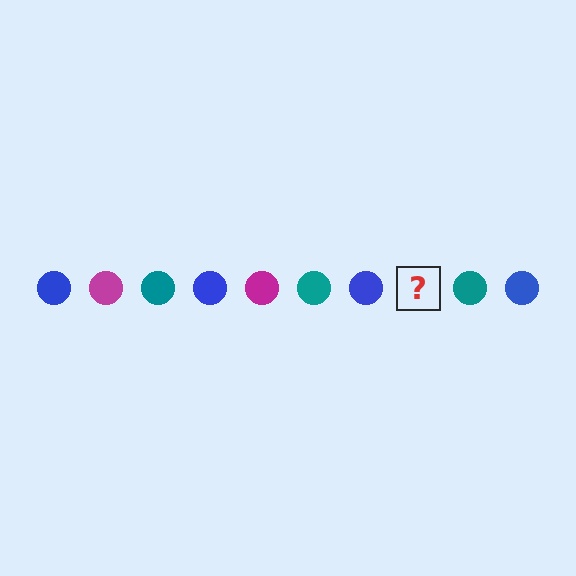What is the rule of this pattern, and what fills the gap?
The rule is that the pattern cycles through blue, magenta, teal circles. The gap should be filled with a magenta circle.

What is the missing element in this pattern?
The missing element is a magenta circle.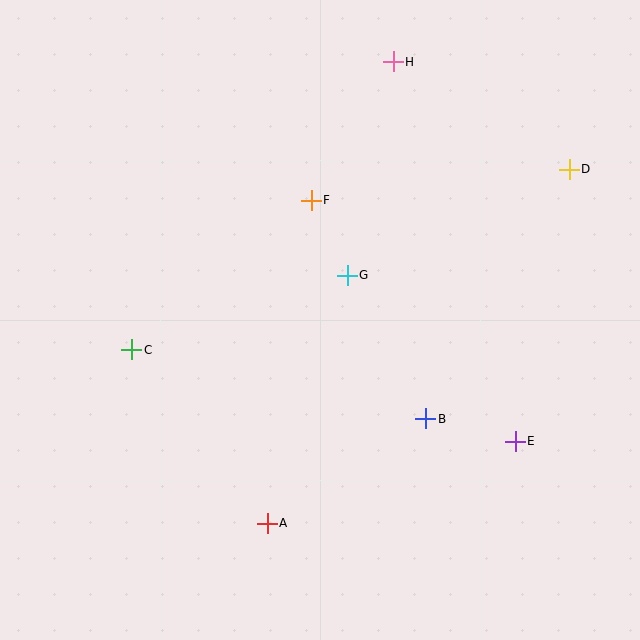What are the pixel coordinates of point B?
Point B is at (426, 419).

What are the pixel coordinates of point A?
Point A is at (267, 523).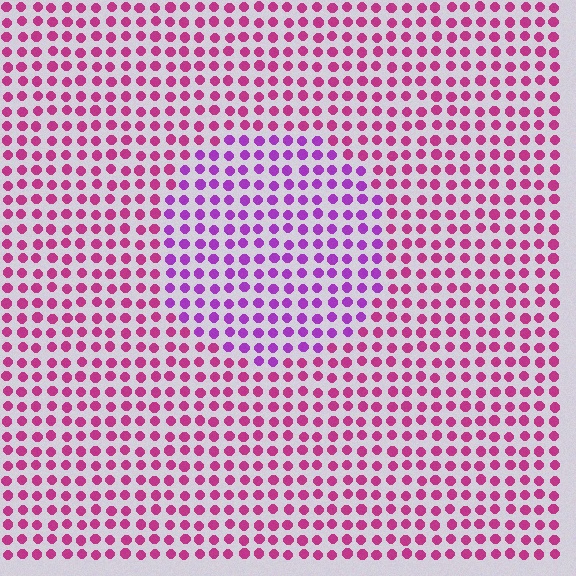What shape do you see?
I see a circle.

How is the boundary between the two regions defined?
The boundary is defined purely by a slight shift in hue (about 36 degrees). Spacing, size, and orientation are identical on both sides.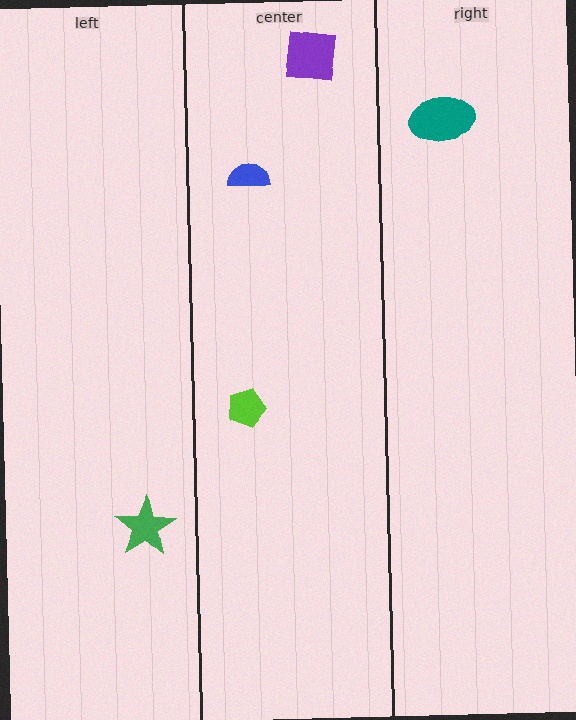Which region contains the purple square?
The center region.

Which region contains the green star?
The left region.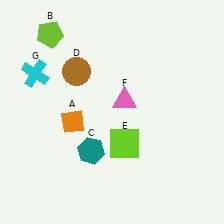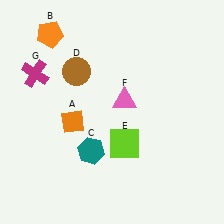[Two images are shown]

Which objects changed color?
B changed from lime to orange. G changed from cyan to magenta.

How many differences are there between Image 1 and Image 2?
There are 2 differences between the two images.